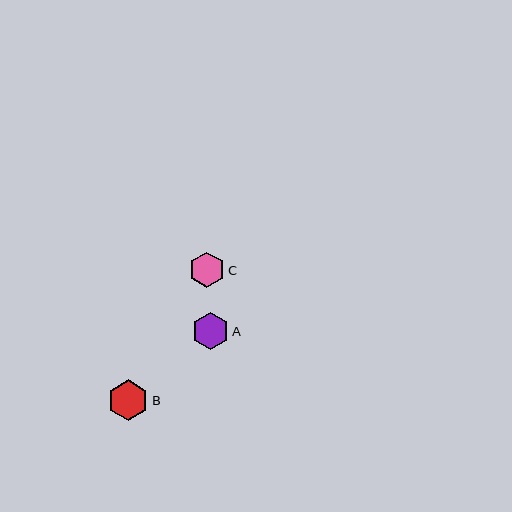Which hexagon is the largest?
Hexagon B is the largest with a size of approximately 41 pixels.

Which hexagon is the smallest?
Hexagon C is the smallest with a size of approximately 35 pixels.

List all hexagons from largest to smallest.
From largest to smallest: B, A, C.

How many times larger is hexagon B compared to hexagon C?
Hexagon B is approximately 1.1 times the size of hexagon C.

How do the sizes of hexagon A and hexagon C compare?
Hexagon A and hexagon C are approximately the same size.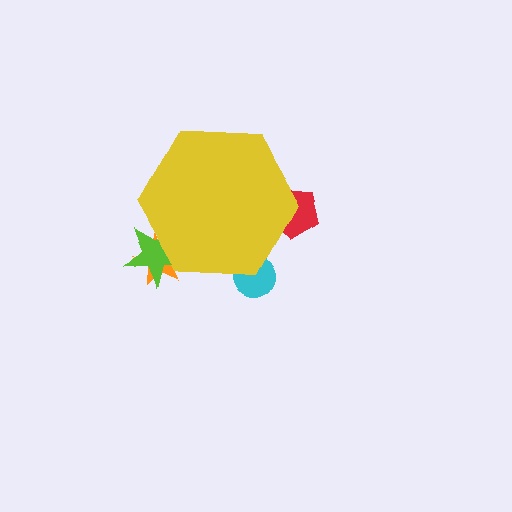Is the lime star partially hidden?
Yes, the lime star is partially hidden behind the yellow hexagon.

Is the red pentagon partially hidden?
Yes, the red pentagon is partially hidden behind the yellow hexagon.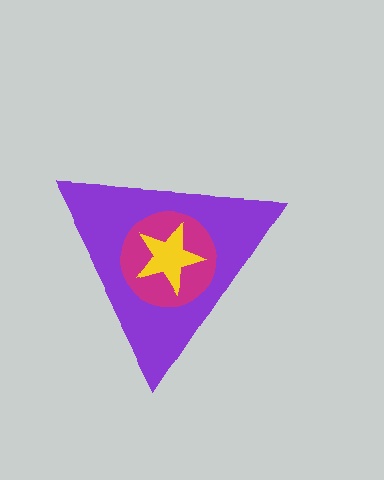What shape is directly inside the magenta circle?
The yellow star.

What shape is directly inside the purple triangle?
The magenta circle.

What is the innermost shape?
The yellow star.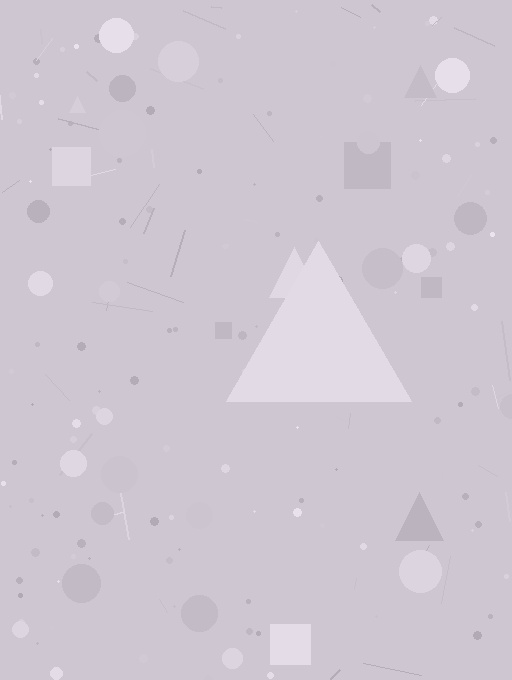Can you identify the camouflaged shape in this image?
The camouflaged shape is a triangle.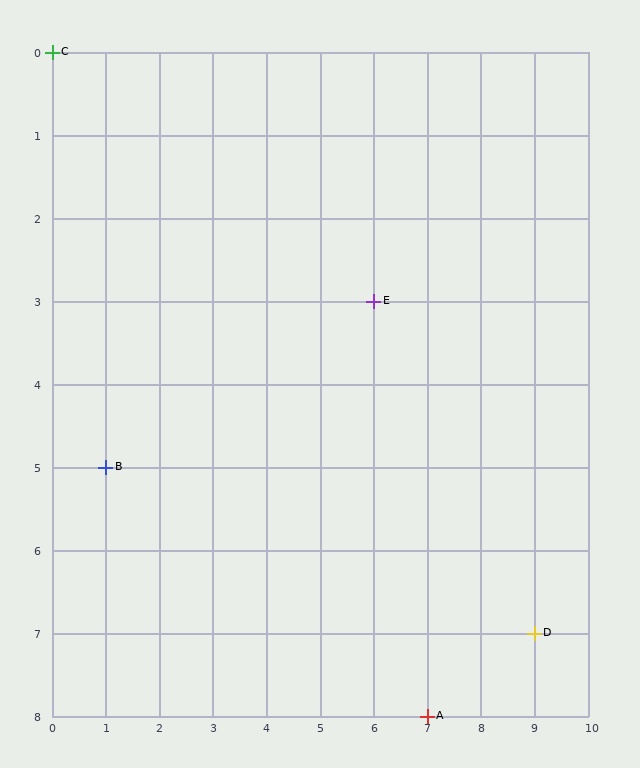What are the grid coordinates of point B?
Point B is at grid coordinates (1, 5).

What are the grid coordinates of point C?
Point C is at grid coordinates (0, 0).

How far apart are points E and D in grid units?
Points E and D are 3 columns and 4 rows apart (about 5.0 grid units diagonally).